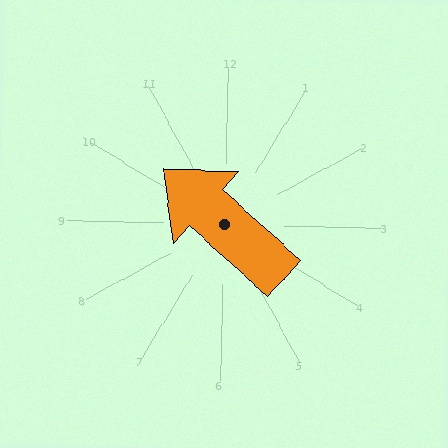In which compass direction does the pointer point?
Northwest.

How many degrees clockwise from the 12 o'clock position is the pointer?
Approximately 311 degrees.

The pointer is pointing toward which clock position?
Roughly 10 o'clock.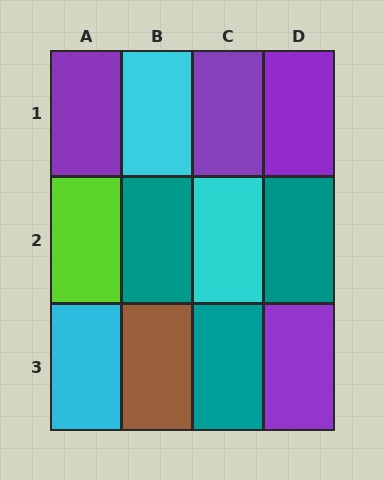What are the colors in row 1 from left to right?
Purple, cyan, purple, purple.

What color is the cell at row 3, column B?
Brown.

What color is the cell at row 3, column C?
Teal.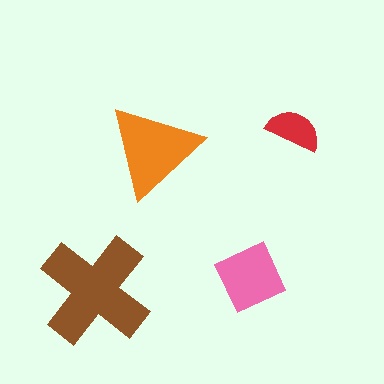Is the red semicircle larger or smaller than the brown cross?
Smaller.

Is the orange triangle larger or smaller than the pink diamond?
Larger.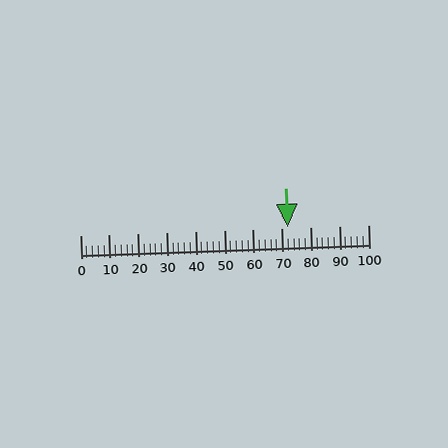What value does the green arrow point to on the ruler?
The green arrow points to approximately 72.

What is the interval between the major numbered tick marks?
The major tick marks are spaced 10 units apart.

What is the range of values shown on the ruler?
The ruler shows values from 0 to 100.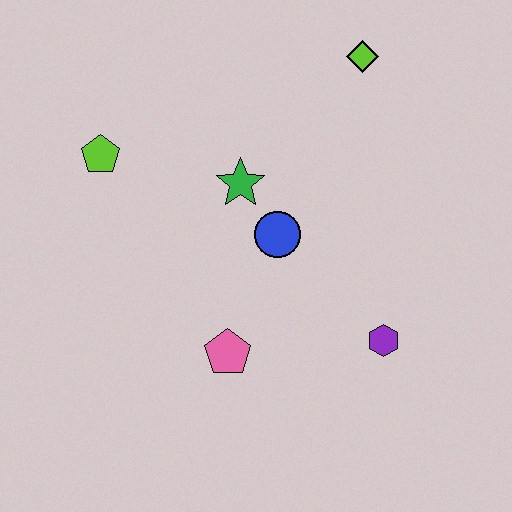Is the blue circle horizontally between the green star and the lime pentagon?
No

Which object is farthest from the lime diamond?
The pink pentagon is farthest from the lime diamond.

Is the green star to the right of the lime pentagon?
Yes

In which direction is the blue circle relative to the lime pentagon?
The blue circle is to the right of the lime pentagon.